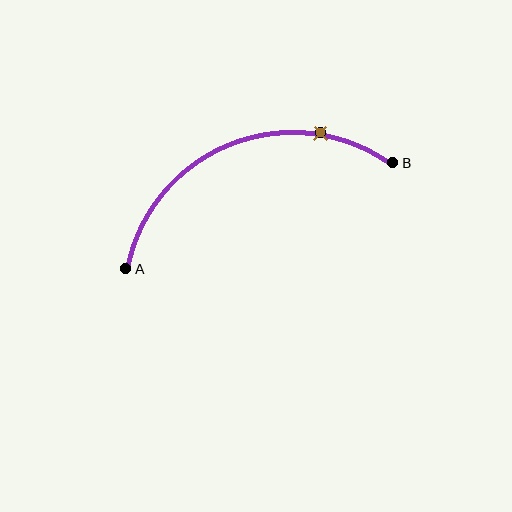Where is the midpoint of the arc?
The arc midpoint is the point on the curve farthest from the straight line joining A and B. It sits above that line.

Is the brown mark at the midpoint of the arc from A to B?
No. The brown mark lies on the arc but is closer to endpoint B. The arc midpoint would be at the point on the curve equidistant along the arc from both A and B.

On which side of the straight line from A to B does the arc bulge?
The arc bulges above the straight line connecting A and B.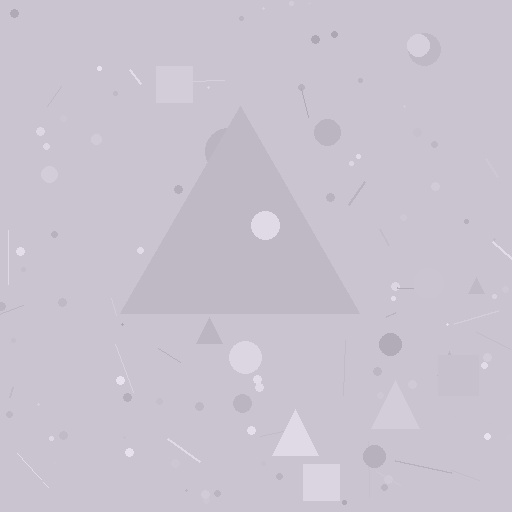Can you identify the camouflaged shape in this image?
The camouflaged shape is a triangle.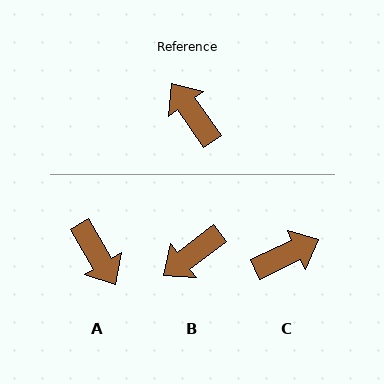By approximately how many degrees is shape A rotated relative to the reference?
Approximately 175 degrees counter-clockwise.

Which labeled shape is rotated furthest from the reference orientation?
A, about 175 degrees away.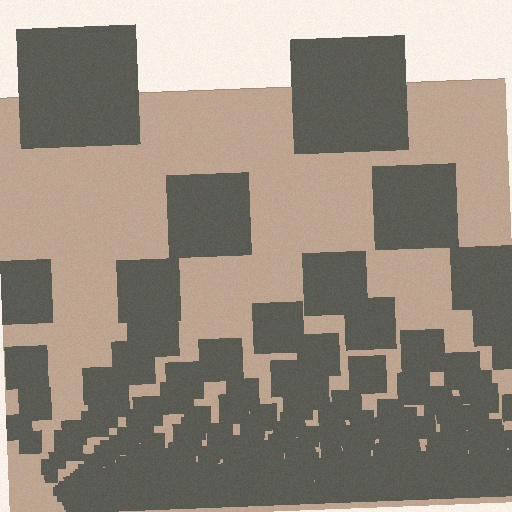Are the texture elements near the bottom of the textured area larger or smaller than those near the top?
Smaller. The gradient is inverted — elements near the bottom are smaller and denser.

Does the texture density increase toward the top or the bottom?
Density increases toward the bottom.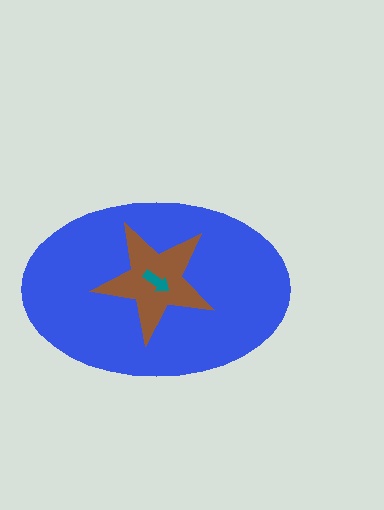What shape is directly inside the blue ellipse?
The brown star.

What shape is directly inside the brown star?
The teal arrow.